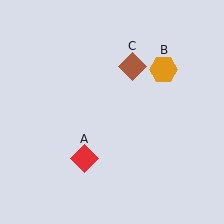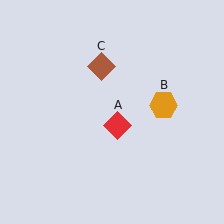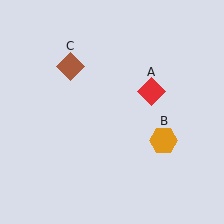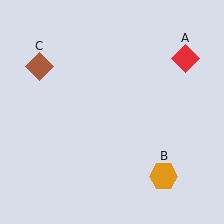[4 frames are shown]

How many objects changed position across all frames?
3 objects changed position: red diamond (object A), orange hexagon (object B), brown diamond (object C).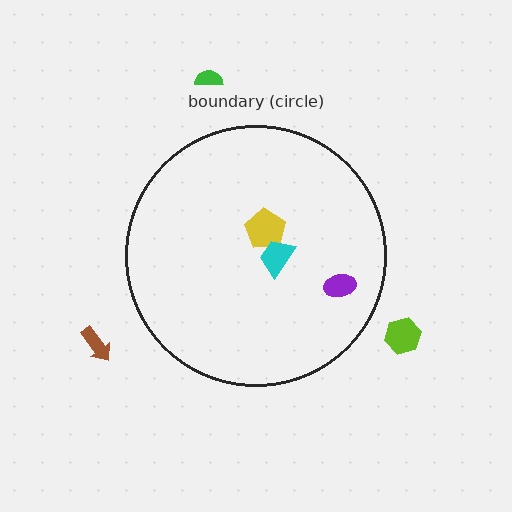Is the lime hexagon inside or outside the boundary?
Outside.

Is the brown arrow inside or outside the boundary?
Outside.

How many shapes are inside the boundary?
3 inside, 3 outside.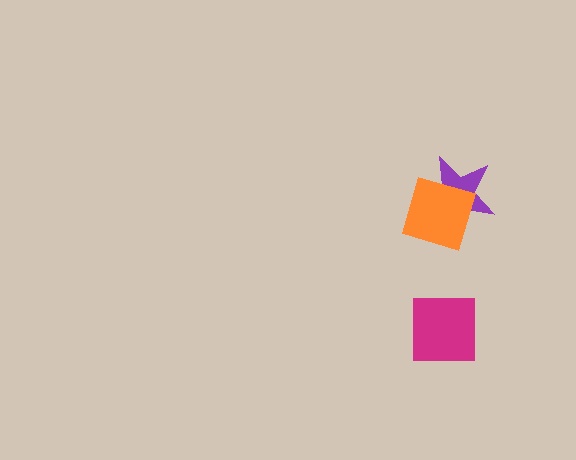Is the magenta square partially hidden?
No, no other shape covers it.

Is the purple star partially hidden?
Yes, it is partially covered by another shape.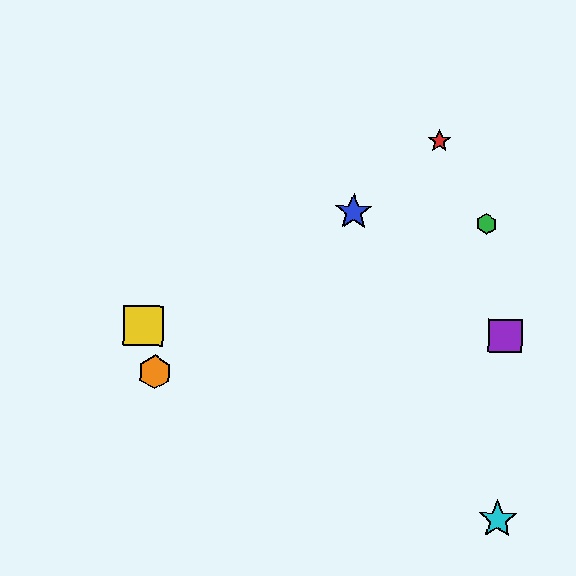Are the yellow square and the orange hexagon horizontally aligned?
No, the yellow square is at y≈326 and the orange hexagon is at y≈372.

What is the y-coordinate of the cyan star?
The cyan star is at y≈519.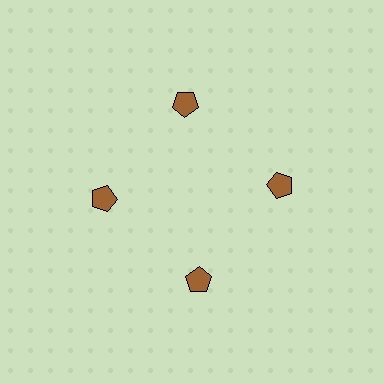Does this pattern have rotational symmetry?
Yes, this pattern has 4-fold rotational symmetry. It looks the same after rotating 90 degrees around the center.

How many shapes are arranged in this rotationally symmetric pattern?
There are 4 shapes, arranged in 4 groups of 1.